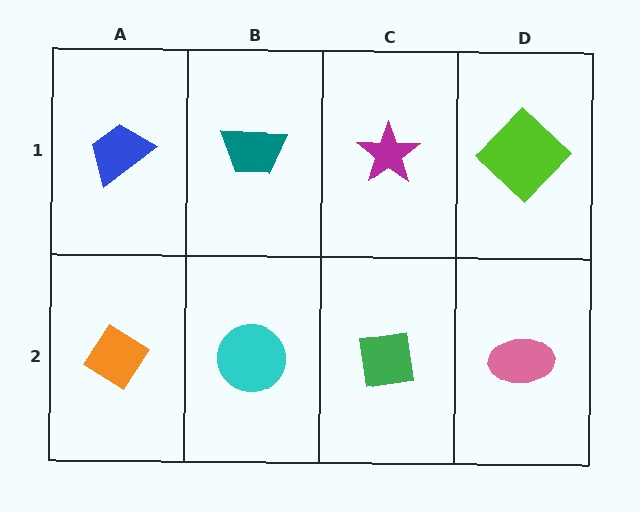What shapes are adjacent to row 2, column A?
A blue trapezoid (row 1, column A), a cyan circle (row 2, column B).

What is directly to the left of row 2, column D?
A green square.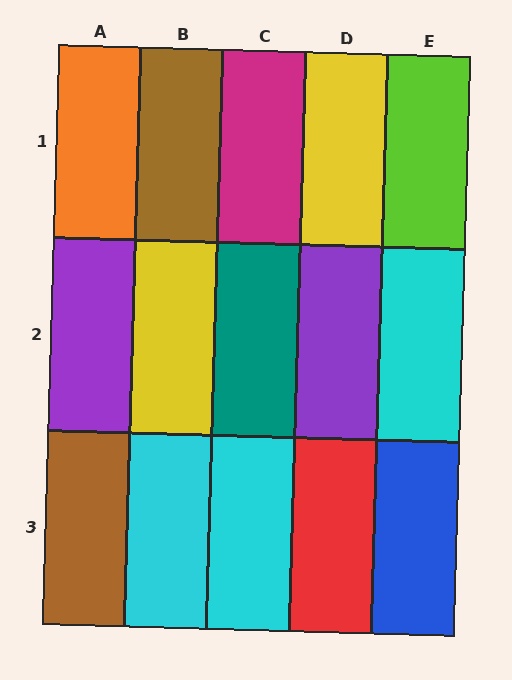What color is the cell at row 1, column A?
Orange.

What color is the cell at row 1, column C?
Magenta.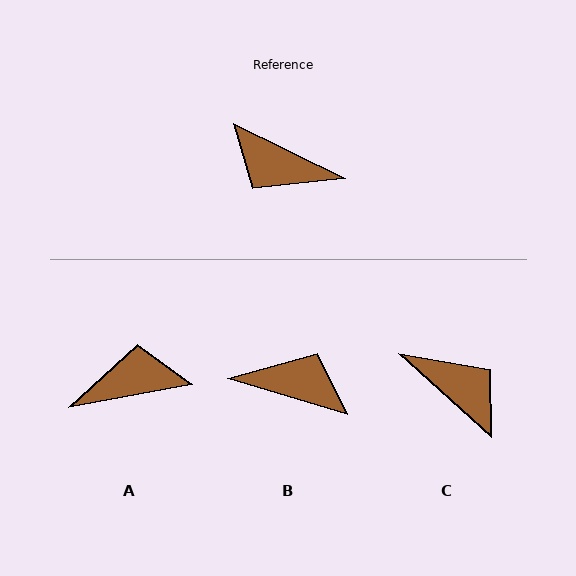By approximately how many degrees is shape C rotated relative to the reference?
Approximately 164 degrees counter-clockwise.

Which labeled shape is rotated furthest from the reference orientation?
B, about 170 degrees away.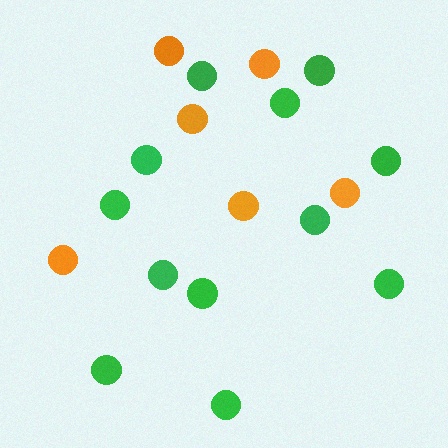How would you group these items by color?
There are 2 groups: one group of orange circles (6) and one group of green circles (12).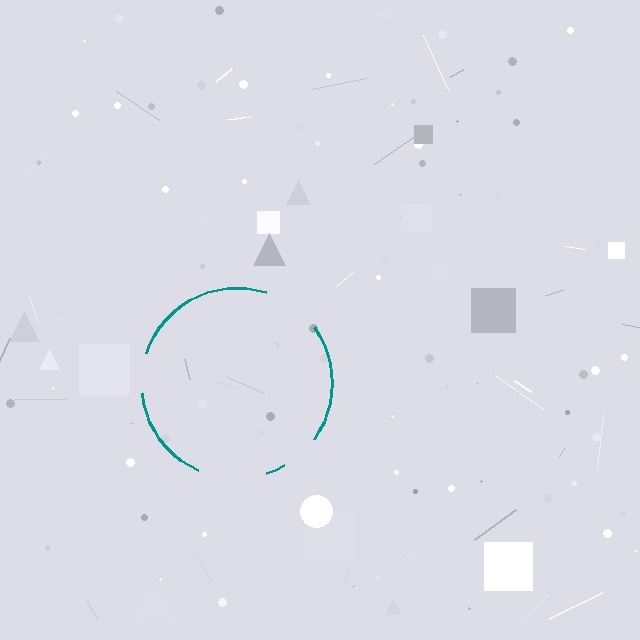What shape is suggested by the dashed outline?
The dashed outline suggests a circle.